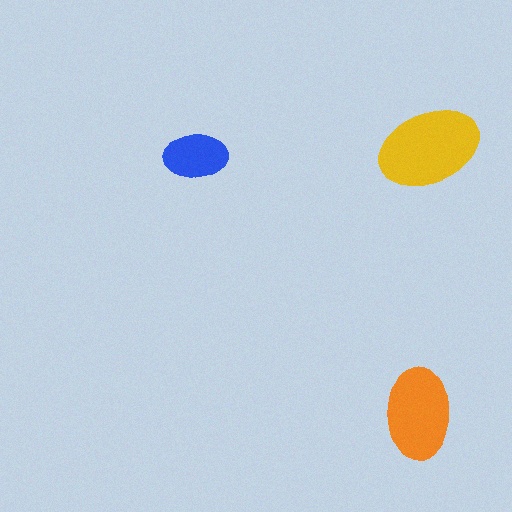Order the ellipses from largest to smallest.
the yellow one, the orange one, the blue one.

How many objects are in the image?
There are 3 objects in the image.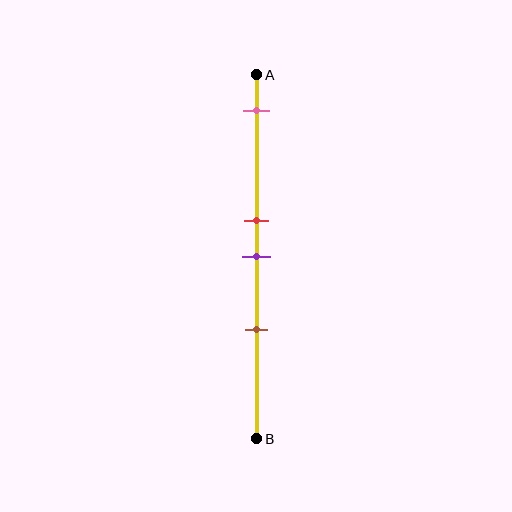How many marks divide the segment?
There are 4 marks dividing the segment.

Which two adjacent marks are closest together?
The red and purple marks are the closest adjacent pair.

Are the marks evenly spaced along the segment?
No, the marks are not evenly spaced.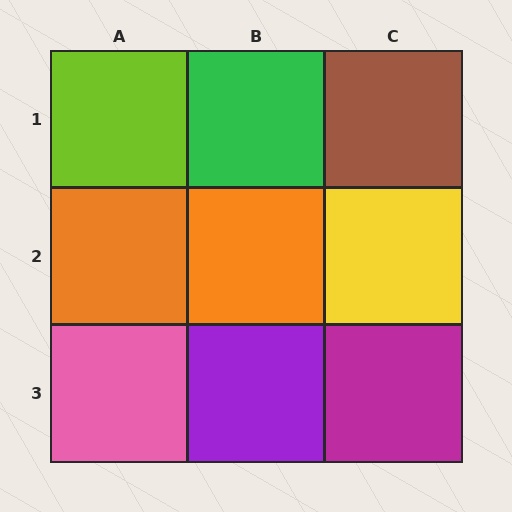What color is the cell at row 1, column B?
Green.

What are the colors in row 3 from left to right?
Pink, purple, magenta.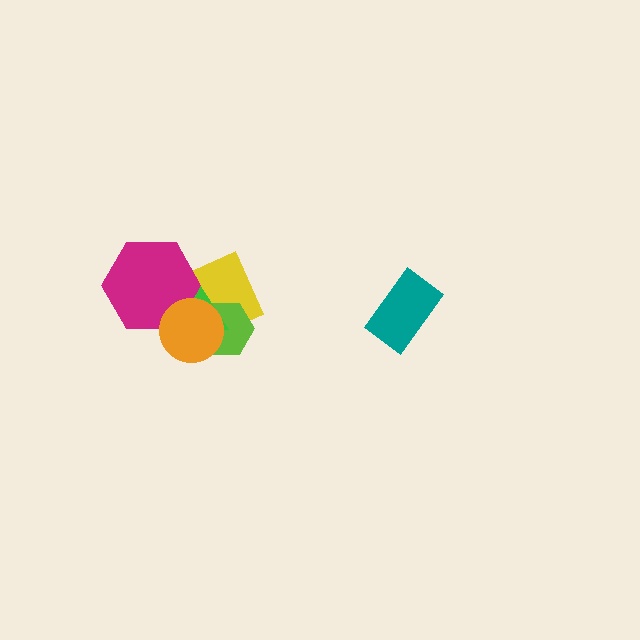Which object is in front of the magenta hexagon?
The orange circle is in front of the magenta hexagon.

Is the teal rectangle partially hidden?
No, no other shape covers it.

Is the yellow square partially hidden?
Yes, it is partially covered by another shape.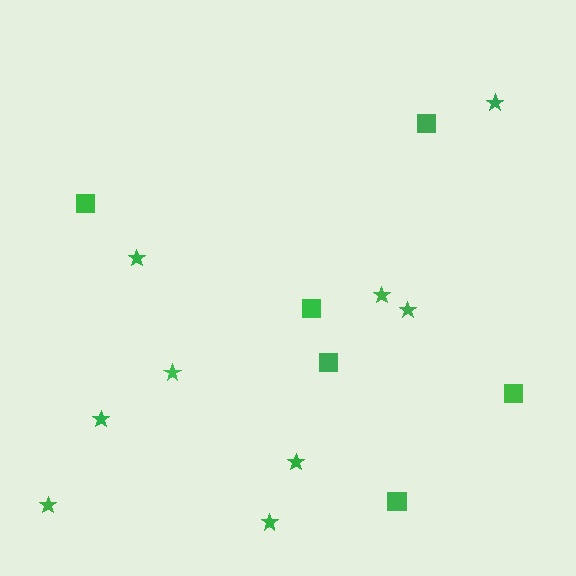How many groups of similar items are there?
There are 2 groups: one group of stars (9) and one group of squares (6).